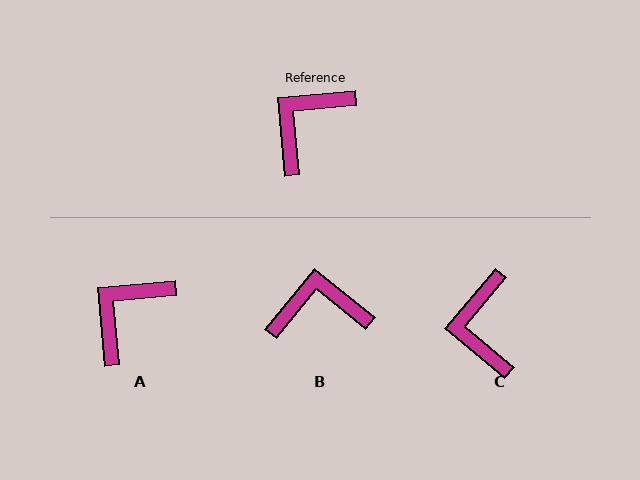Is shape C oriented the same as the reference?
No, it is off by about 44 degrees.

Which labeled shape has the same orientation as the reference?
A.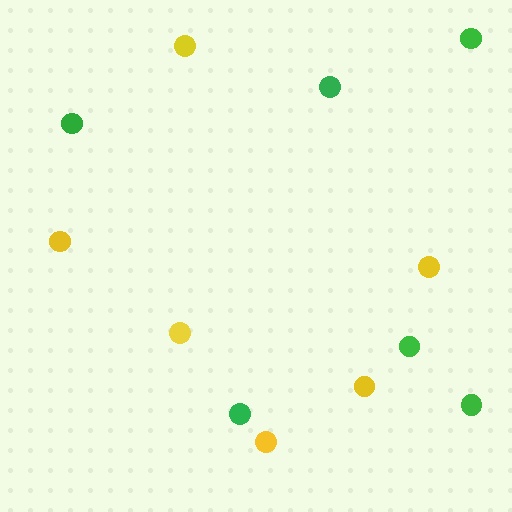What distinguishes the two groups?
There are 2 groups: one group of yellow circles (6) and one group of green circles (6).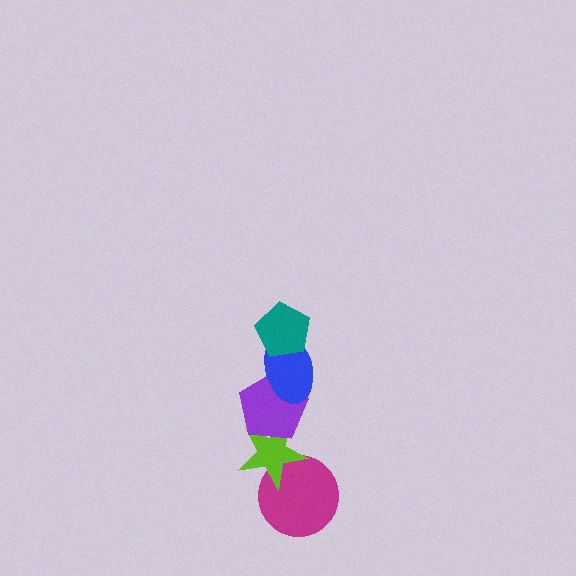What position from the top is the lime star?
The lime star is 4th from the top.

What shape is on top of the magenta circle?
The lime star is on top of the magenta circle.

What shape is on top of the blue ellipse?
The teal pentagon is on top of the blue ellipse.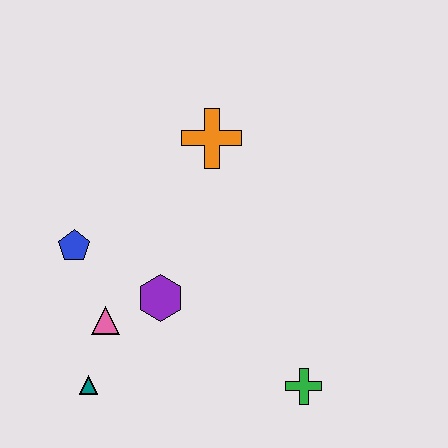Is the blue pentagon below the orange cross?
Yes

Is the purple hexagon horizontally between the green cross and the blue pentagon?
Yes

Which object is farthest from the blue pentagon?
The green cross is farthest from the blue pentagon.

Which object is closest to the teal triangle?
The pink triangle is closest to the teal triangle.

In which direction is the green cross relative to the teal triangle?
The green cross is to the right of the teal triangle.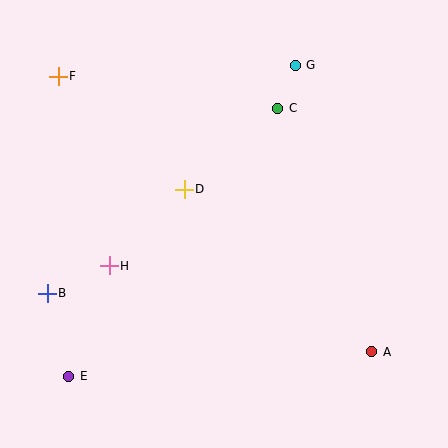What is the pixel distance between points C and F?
The distance between C and F is 222 pixels.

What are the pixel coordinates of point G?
Point G is at (295, 65).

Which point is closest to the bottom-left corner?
Point E is closest to the bottom-left corner.